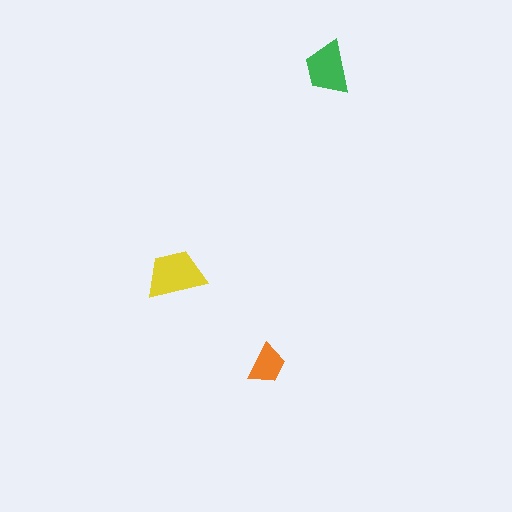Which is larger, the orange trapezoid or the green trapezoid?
The green one.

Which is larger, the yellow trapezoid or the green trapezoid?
The yellow one.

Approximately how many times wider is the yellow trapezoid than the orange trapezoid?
About 1.5 times wider.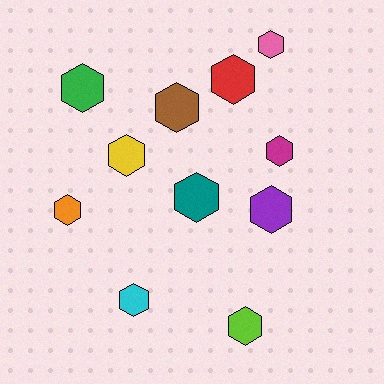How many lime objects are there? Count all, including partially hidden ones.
There is 1 lime object.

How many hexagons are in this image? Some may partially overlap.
There are 11 hexagons.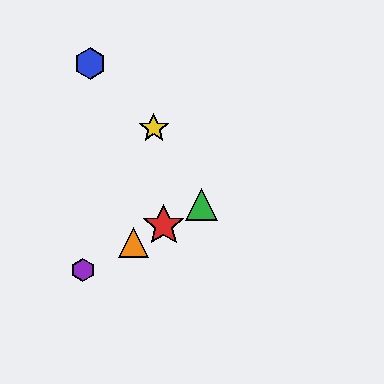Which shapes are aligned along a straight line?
The red star, the green triangle, the purple hexagon, the orange triangle are aligned along a straight line.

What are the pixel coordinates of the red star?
The red star is at (164, 225).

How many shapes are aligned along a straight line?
4 shapes (the red star, the green triangle, the purple hexagon, the orange triangle) are aligned along a straight line.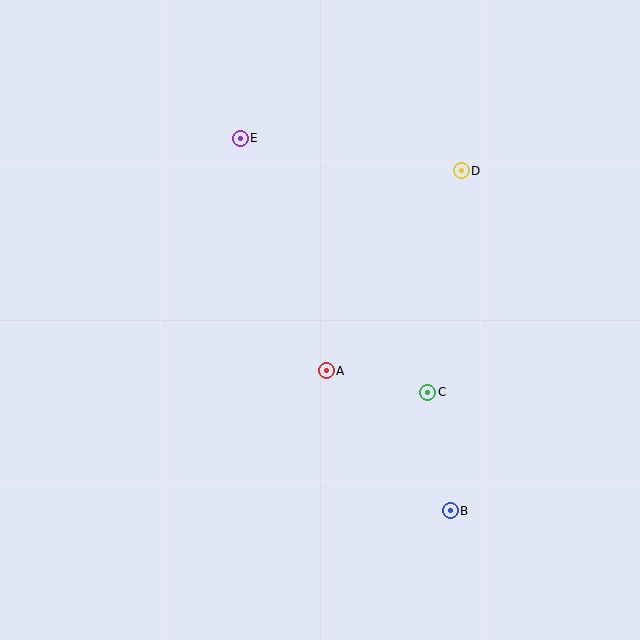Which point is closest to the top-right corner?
Point D is closest to the top-right corner.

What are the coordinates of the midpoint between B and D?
The midpoint between B and D is at (456, 341).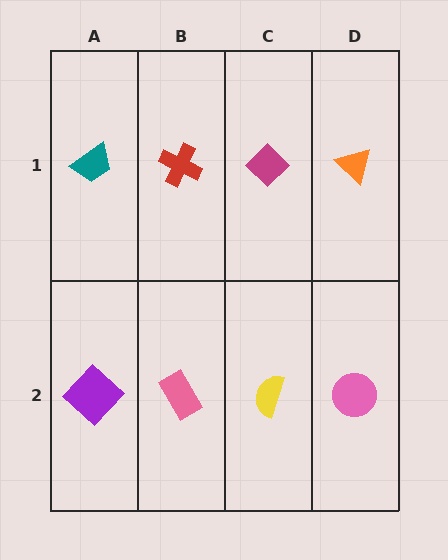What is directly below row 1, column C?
A yellow semicircle.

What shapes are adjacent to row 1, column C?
A yellow semicircle (row 2, column C), a red cross (row 1, column B), an orange triangle (row 1, column D).